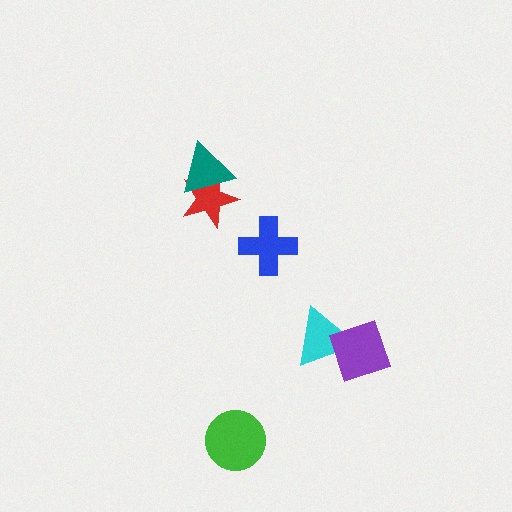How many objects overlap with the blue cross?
0 objects overlap with the blue cross.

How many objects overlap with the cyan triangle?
1 object overlaps with the cyan triangle.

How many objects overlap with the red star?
1 object overlaps with the red star.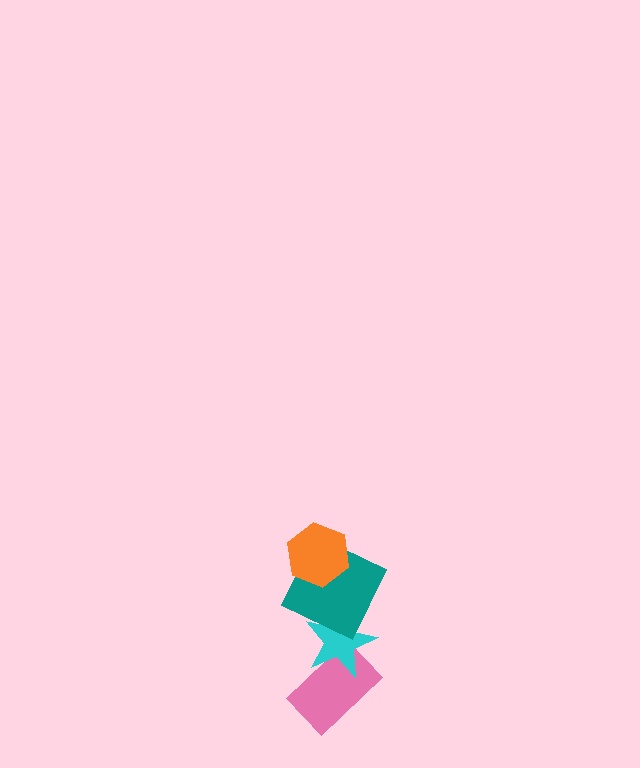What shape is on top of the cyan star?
The teal square is on top of the cyan star.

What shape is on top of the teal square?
The orange hexagon is on top of the teal square.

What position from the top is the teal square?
The teal square is 2nd from the top.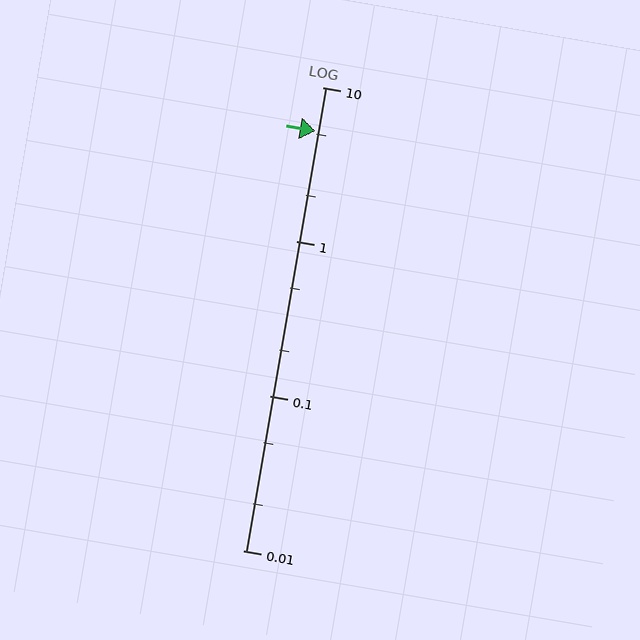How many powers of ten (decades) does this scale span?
The scale spans 3 decades, from 0.01 to 10.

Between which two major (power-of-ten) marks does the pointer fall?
The pointer is between 1 and 10.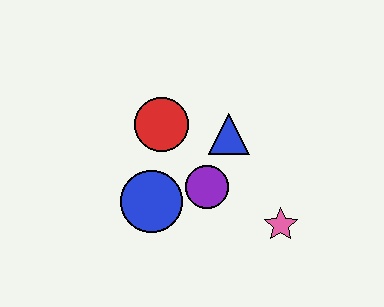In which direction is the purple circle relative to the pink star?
The purple circle is to the left of the pink star.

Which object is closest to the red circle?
The blue triangle is closest to the red circle.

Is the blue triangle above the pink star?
Yes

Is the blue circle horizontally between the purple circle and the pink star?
No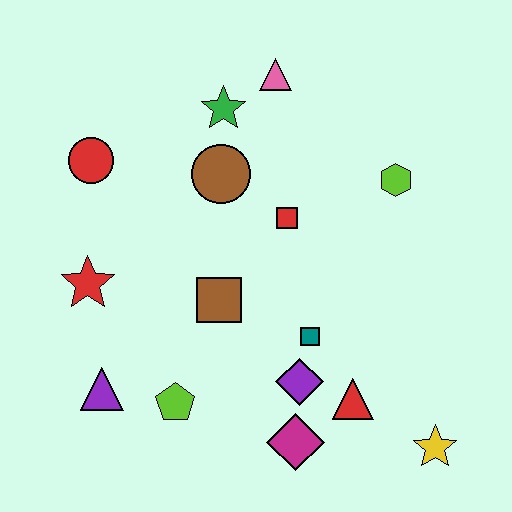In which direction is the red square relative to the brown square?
The red square is above the brown square.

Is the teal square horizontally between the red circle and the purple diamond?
No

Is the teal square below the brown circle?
Yes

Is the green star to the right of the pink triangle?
No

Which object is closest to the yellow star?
The red triangle is closest to the yellow star.